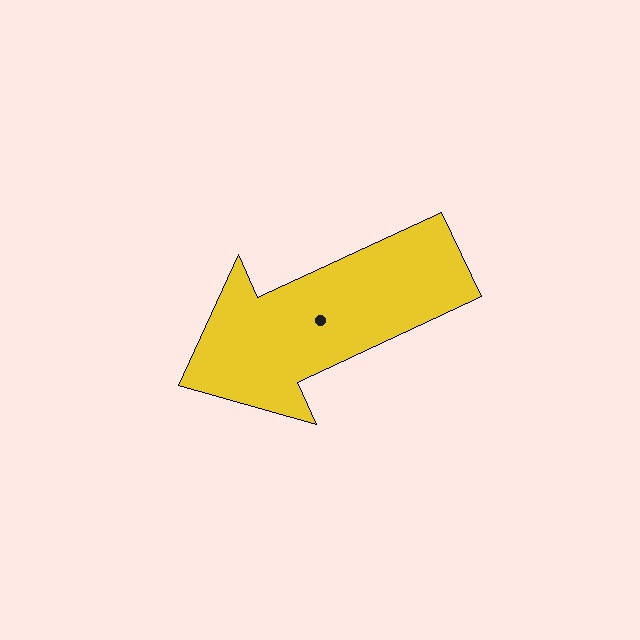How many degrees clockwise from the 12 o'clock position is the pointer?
Approximately 245 degrees.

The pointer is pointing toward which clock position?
Roughly 8 o'clock.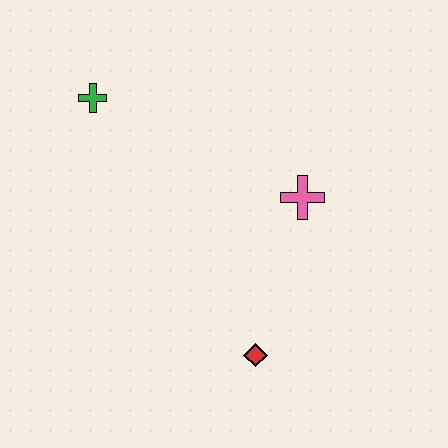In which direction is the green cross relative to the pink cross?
The green cross is to the left of the pink cross.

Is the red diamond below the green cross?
Yes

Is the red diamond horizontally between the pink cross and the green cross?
Yes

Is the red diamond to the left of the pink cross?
Yes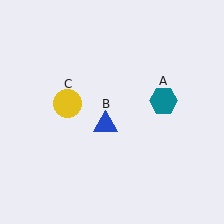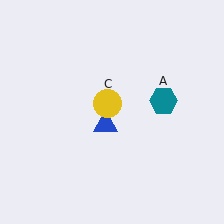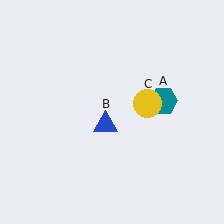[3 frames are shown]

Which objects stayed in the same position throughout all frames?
Teal hexagon (object A) and blue triangle (object B) remained stationary.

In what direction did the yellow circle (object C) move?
The yellow circle (object C) moved right.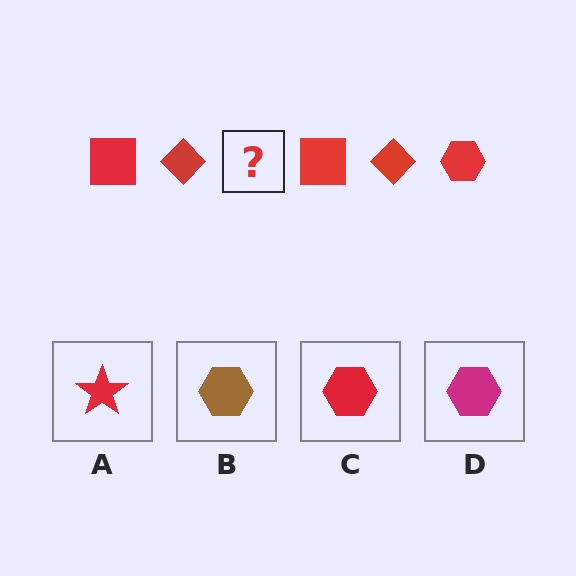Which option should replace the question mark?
Option C.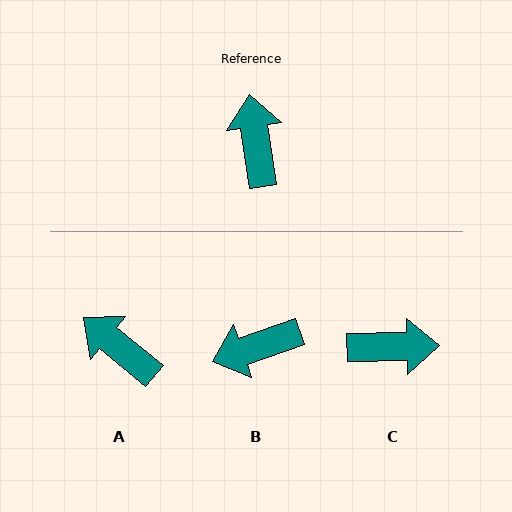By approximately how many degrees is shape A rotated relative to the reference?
Approximately 42 degrees counter-clockwise.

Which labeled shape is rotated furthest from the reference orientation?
B, about 100 degrees away.